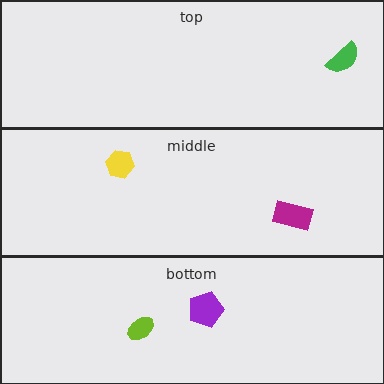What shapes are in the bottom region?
The lime ellipse, the purple pentagon.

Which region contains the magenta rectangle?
The middle region.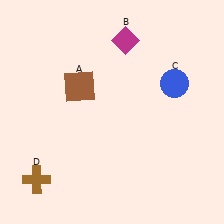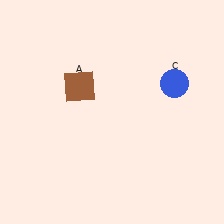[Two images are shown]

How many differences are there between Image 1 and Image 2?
There are 2 differences between the two images.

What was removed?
The brown cross (D), the magenta diamond (B) were removed in Image 2.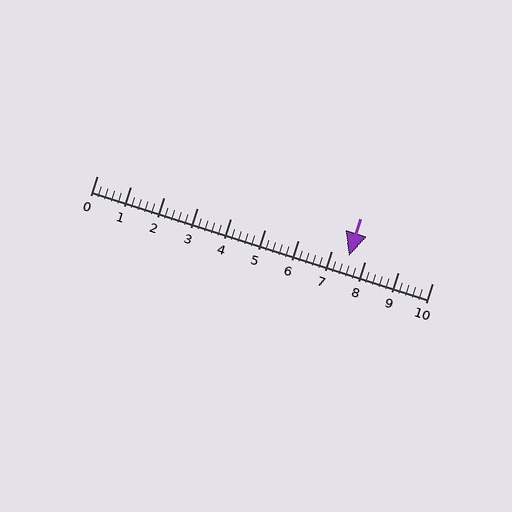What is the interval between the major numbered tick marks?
The major tick marks are spaced 1 units apart.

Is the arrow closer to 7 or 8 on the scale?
The arrow is closer to 8.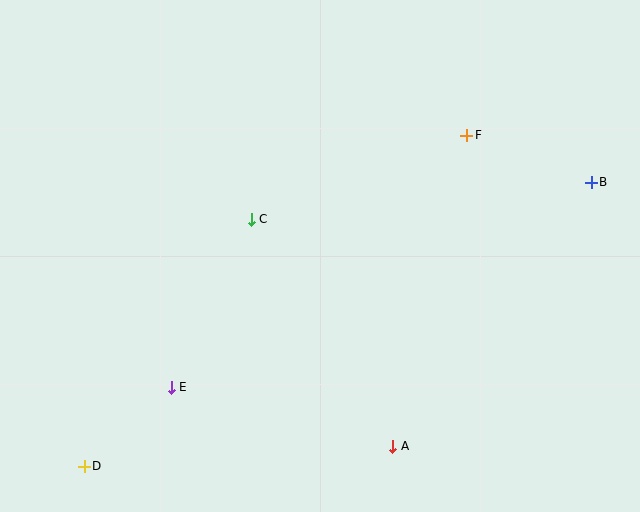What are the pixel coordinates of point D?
Point D is at (84, 466).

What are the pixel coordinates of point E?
Point E is at (171, 387).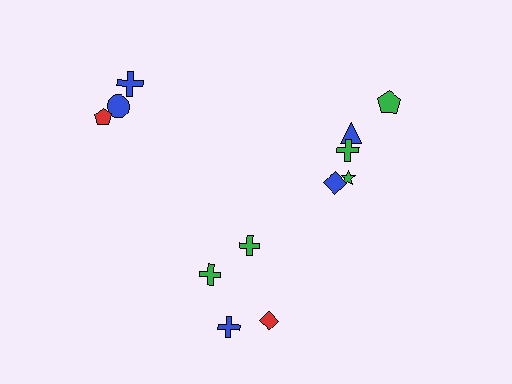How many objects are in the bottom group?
There are 4 objects.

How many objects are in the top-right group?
There are 5 objects.